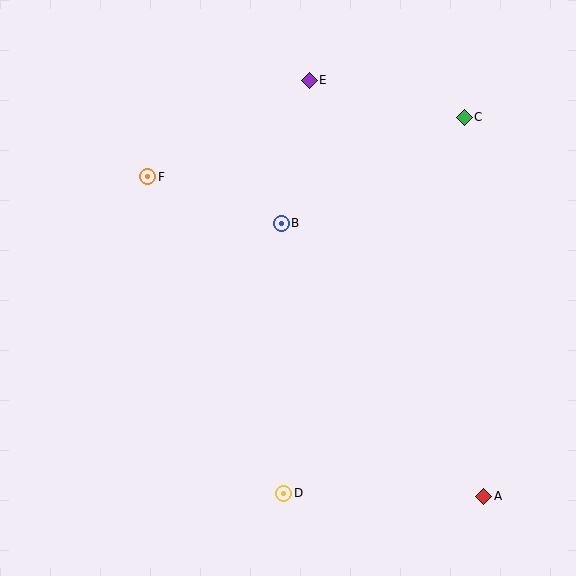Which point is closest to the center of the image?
Point B at (281, 223) is closest to the center.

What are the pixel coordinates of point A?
Point A is at (484, 496).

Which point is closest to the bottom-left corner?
Point D is closest to the bottom-left corner.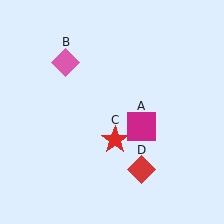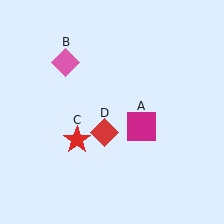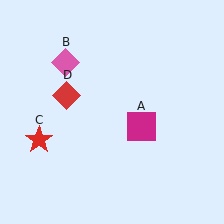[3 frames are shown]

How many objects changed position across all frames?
2 objects changed position: red star (object C), red diamond (object D).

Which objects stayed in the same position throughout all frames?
Magenta square (object A) and pink diamond (object B) remained stationary.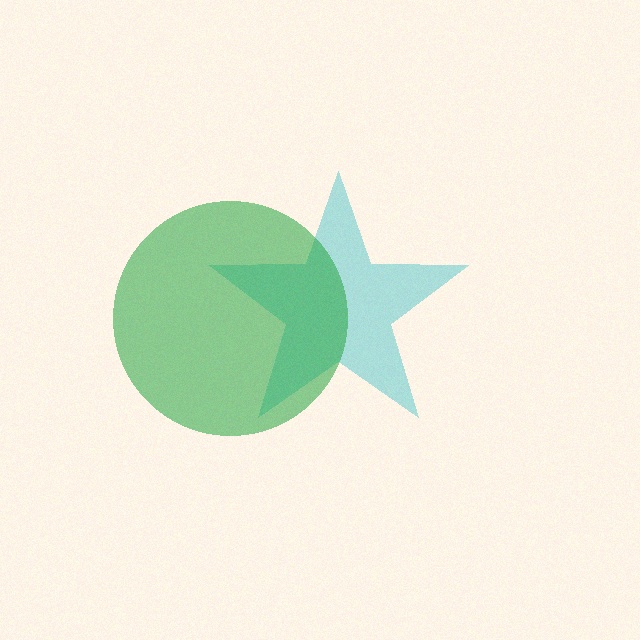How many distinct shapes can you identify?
There are 2 distinct shapes: a cyan star, a green circle.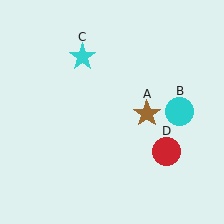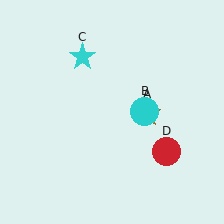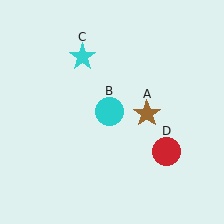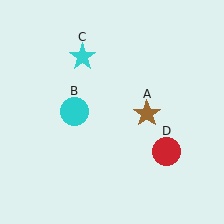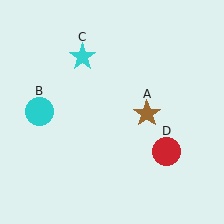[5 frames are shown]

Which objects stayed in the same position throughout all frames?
Brown star (object A) and cyan star (object C) and red circle (object D) remained stationary.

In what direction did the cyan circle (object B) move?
The cyan circle (object B) moved left.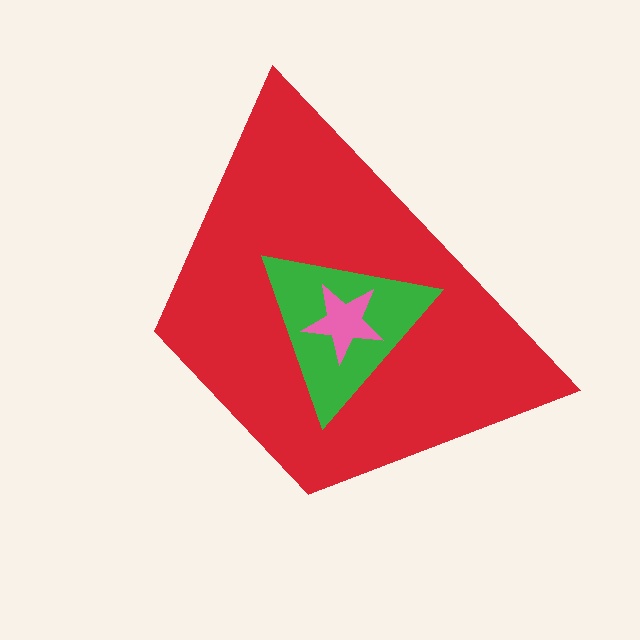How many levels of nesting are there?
3.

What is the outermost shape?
The red trapezoid.